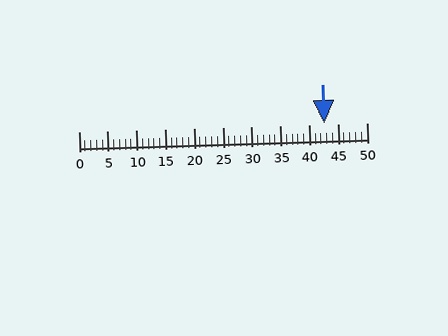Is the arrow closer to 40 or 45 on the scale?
The arrow is closer to 45.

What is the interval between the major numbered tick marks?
The major tick marks are spaced 5 units apart.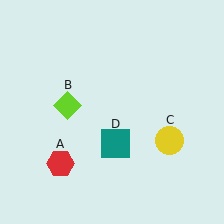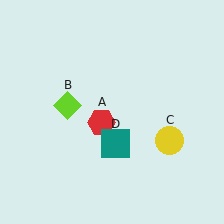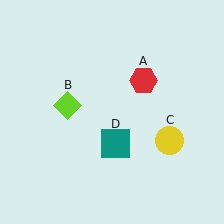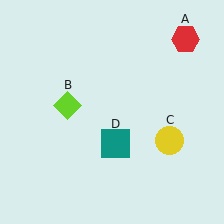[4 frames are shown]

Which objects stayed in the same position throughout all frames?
Lime diamond (object B) and yellow circle (object C) and teal square (object D) remained stationary.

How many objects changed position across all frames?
1 object changed position: red hexagon (object A).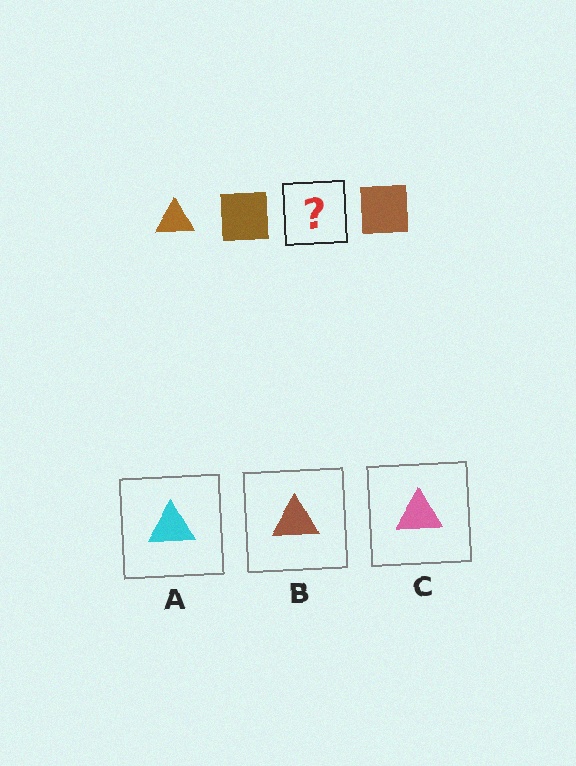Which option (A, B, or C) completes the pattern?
B.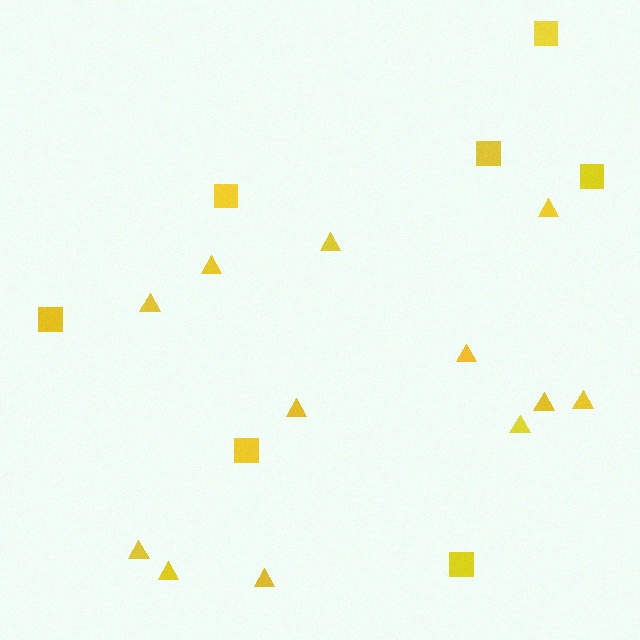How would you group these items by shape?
There are 2 groups: one group of triangles (12) and one group of squares (7).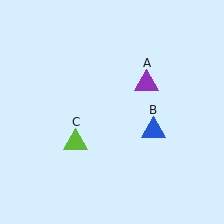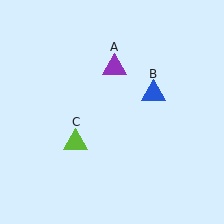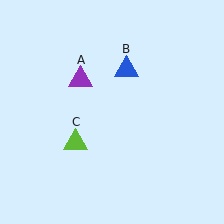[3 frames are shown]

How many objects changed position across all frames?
2 objects changed position: purple triangle (object A), blue triangle (object B).